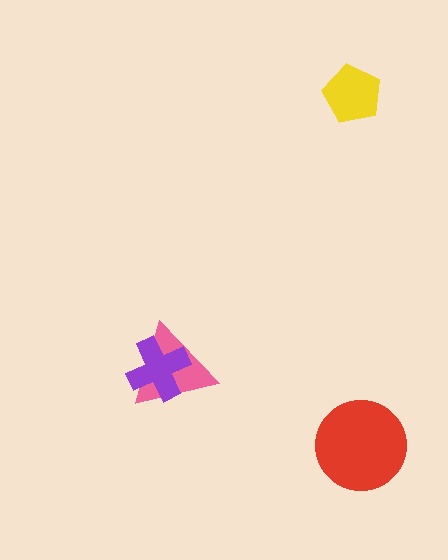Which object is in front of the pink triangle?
The purple cross is in front of the pink triangle.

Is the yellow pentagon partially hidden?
No, no other shape covers it.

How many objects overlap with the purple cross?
1 object overlaps with the purple cross.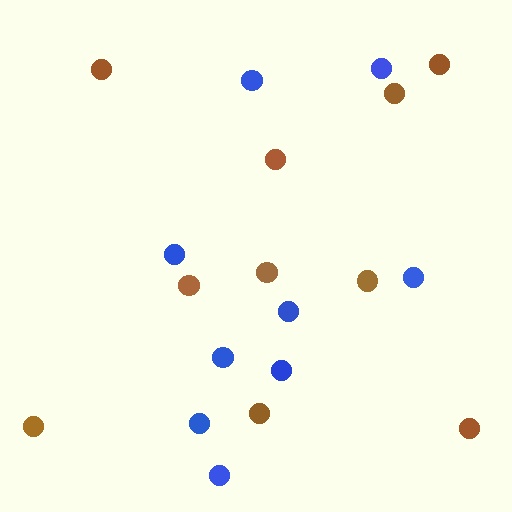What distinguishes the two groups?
There are 2 groups: one group of brown circles (10) and one group of blue circles (9).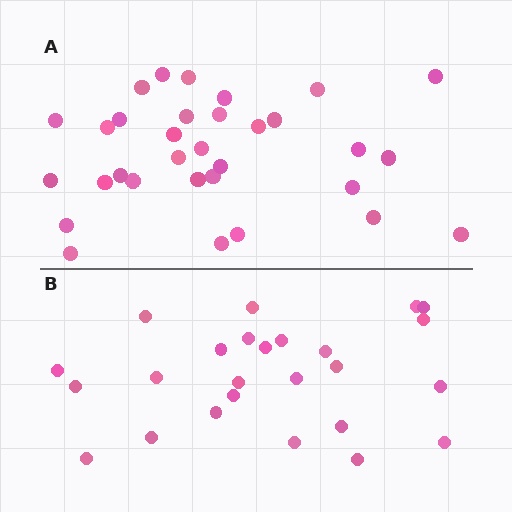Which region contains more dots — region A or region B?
Region A (the top region) has more dots.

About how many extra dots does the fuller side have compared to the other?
Region A has roughly 8 or so more dots than region B.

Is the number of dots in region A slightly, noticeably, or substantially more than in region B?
Region A has noticeably more, but not dramatically so. The ratio is roughly 1.3 to 1.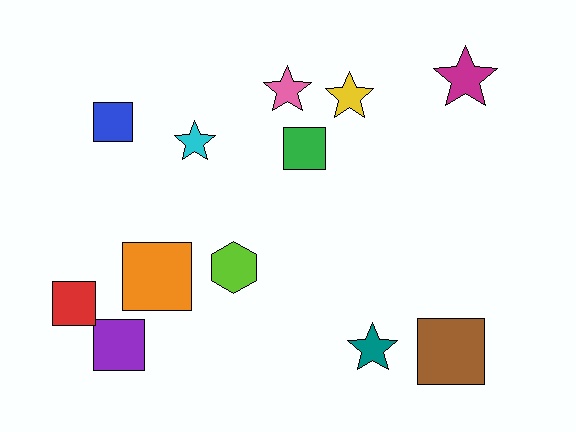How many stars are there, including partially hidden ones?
There are 5 stars.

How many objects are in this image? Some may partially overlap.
There are 12 objects.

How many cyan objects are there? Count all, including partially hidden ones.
There is 1 cyan object.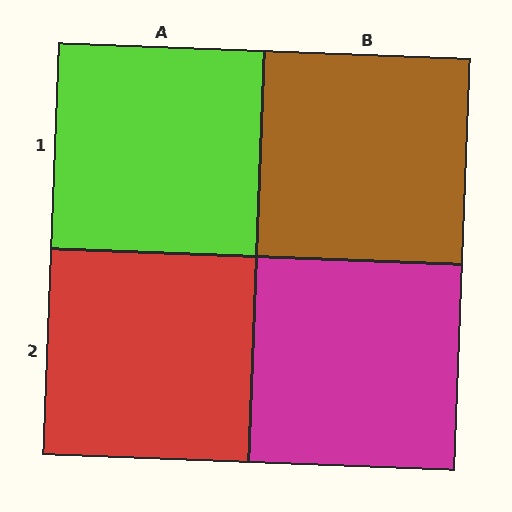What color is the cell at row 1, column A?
Lime.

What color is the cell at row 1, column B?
Brown.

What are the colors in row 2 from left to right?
Red, magenta.